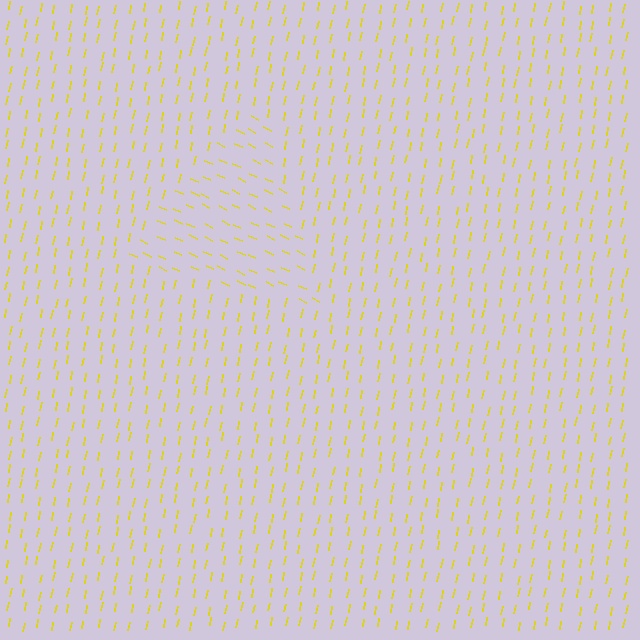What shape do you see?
I see a triangle.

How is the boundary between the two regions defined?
The boundary is defined purely by a change in line orientation (approximately 76 degrees difference). All lines are the same color and thickness.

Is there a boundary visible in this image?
Yes, there is a texture boundary formed by a change in line orientation.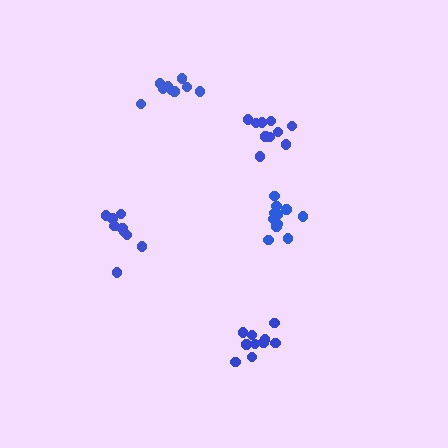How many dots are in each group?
Group 1: 9 dots, Group 2: 11 dots, Group 3: 10 dots, Group 4: 9 dots, Group 5: 10 dots (49 total).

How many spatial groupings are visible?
There are 5 spatial groupings.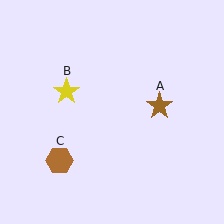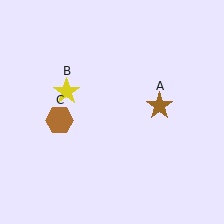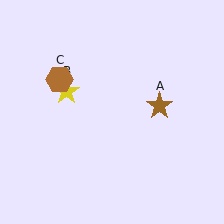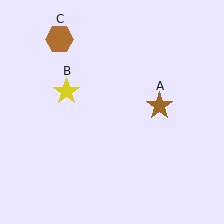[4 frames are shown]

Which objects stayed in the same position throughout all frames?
Brown star (object A) and yellow star (object B) remained stationary.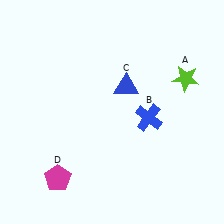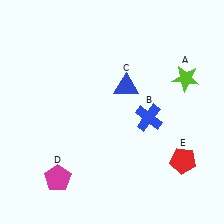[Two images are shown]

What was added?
A red pentagon (E) was added in Image 2.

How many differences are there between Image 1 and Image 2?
There is 1 difference between the two images.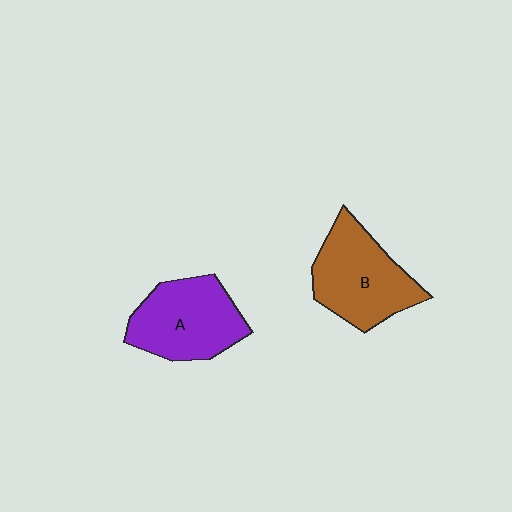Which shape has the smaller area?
Shape A (purple).